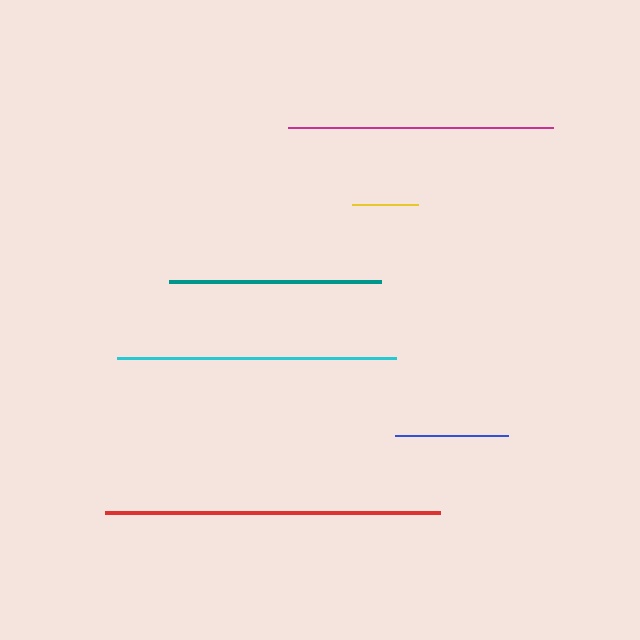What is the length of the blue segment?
The blue segment is approximately 113 pixels long.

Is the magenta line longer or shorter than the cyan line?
The cyan line is longer than the magenta line.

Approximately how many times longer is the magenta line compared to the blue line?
The magenta line is approximately 2.3 times the length of the blue line.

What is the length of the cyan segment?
The cyan segment is approximately 279 pixels long.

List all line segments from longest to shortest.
From longest to shortest: red, cyan, magenta, teal, blue, yellow.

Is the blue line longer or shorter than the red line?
The red line is longer than the blue line.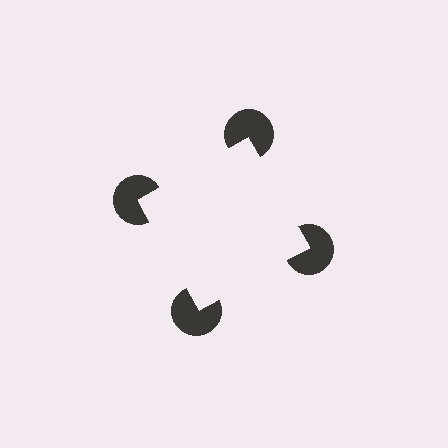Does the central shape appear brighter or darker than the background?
It typically appears slightly brighter than the background, even though no actual brightness change is drawn.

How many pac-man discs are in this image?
There are 4 — one at each vertex of the illusory square.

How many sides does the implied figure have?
4 sides.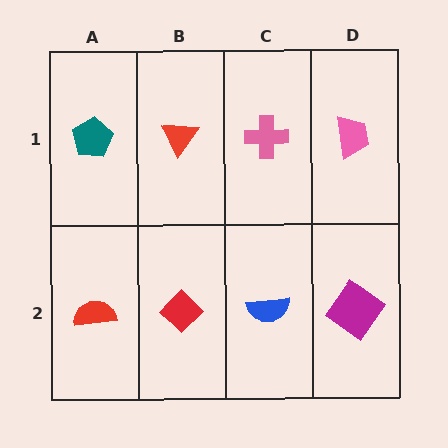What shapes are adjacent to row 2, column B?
A red triangle (row 1, column B), a red semicircle (row 2, column A), a blue semicircle (row 2, column C).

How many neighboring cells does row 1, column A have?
2.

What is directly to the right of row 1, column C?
A pink trapezoid.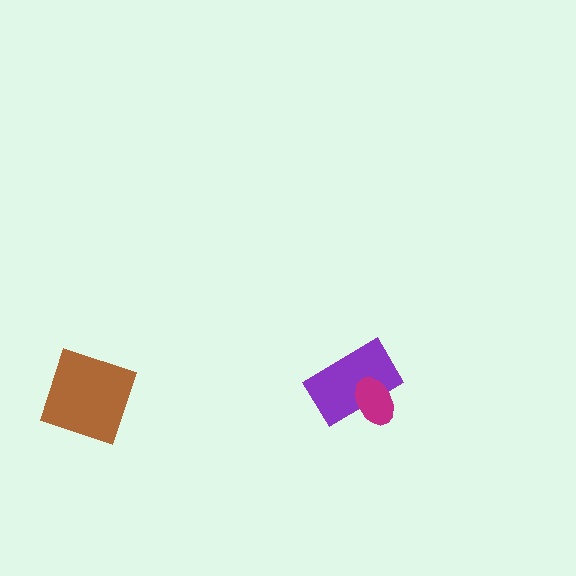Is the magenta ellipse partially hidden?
No, no other shape covers it.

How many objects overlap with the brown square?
0 objects overlap with the brown square.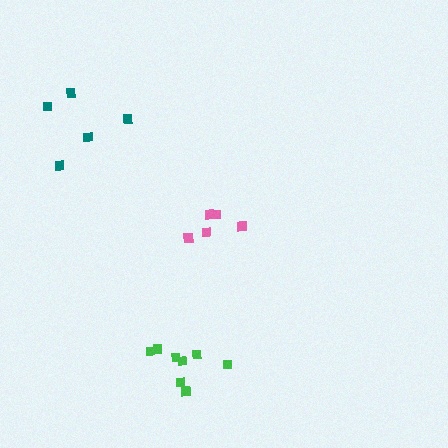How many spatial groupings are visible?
There are 3 spatial groupings.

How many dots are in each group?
Group 1: 5 dots, Group 2: 8 dots, Group 3: 5 dots (18 total).